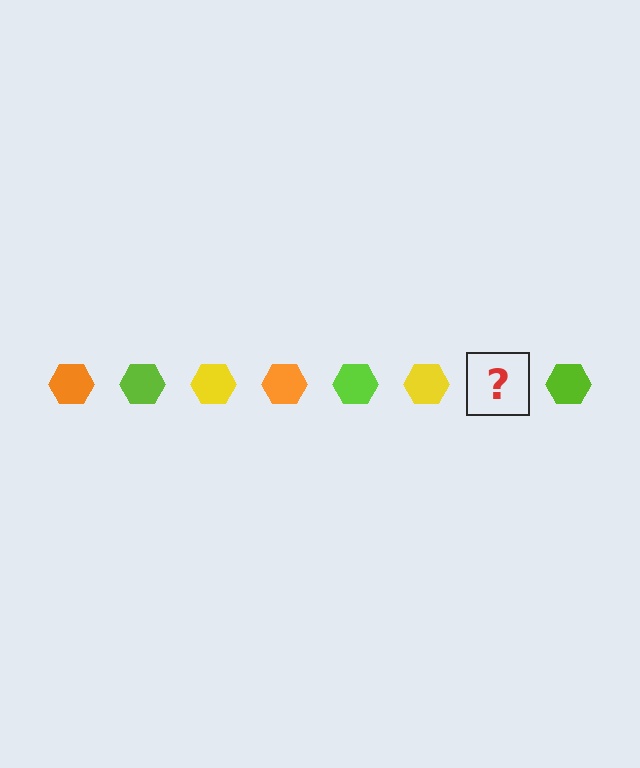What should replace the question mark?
The question mark should be replaced with an orange hexagon.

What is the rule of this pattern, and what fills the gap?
The rule is that the pattern cycles through orange, lime, yellow hexagons. The gap should be filled with an orange hexagon.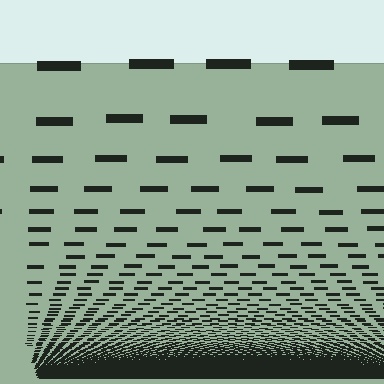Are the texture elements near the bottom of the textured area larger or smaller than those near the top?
Smaller. The gradient is inverted — elements near the bottom are smaller and denser.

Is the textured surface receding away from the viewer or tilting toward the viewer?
The surface appears to tilt toward the viewer. Texture elements get larger and sparser toward the top.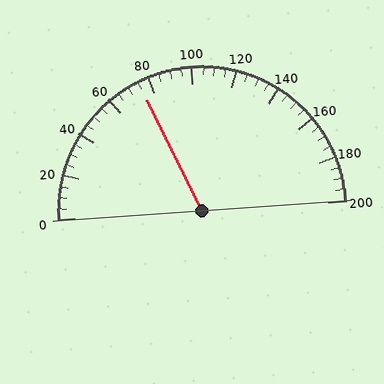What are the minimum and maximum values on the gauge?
The gauge ranges from 0 to 200.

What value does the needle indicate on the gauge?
The needle indicates approximately 75.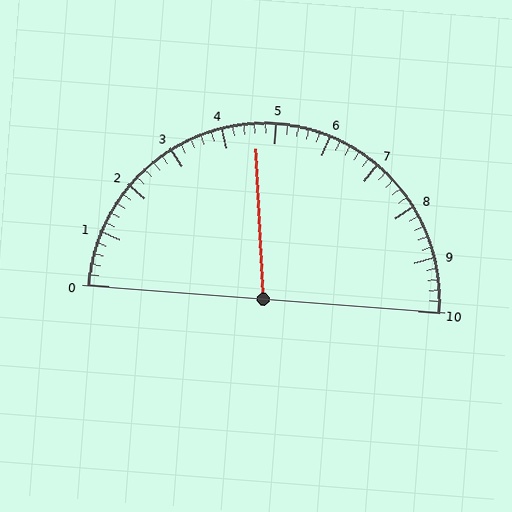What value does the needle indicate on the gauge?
The needle indicates approximately 4.6.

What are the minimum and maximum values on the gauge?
The gauge ranges from 0 to 10.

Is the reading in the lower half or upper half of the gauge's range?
The reading is in the lower half of the range (0 to 10).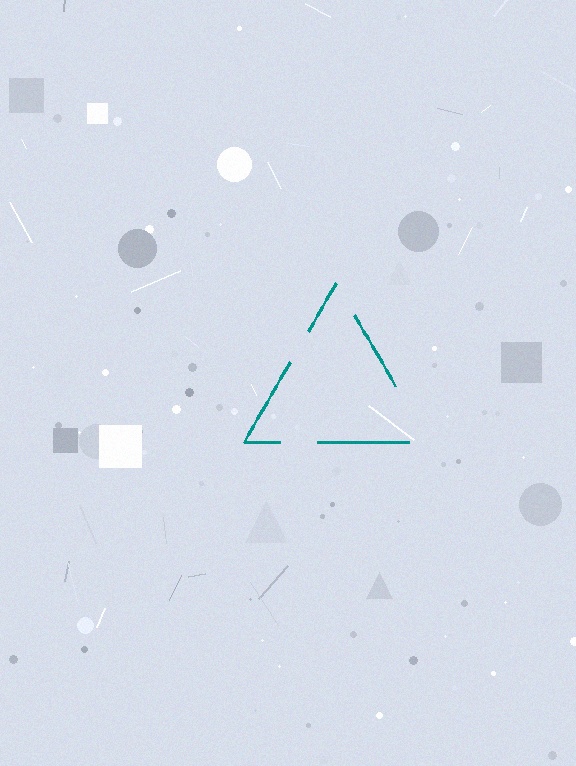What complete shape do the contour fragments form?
The contour fragments form a triangle.